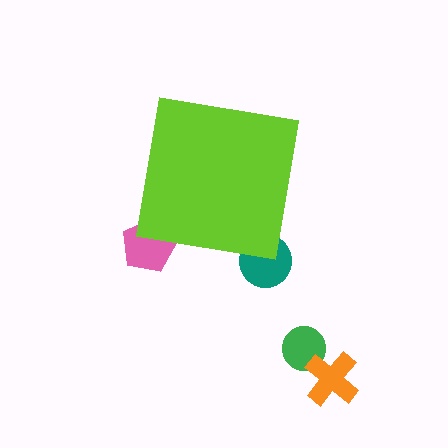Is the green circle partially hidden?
No, the green circle is fully visible.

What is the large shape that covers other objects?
A lime square.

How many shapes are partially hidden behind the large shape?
2 shapes are partially hidden.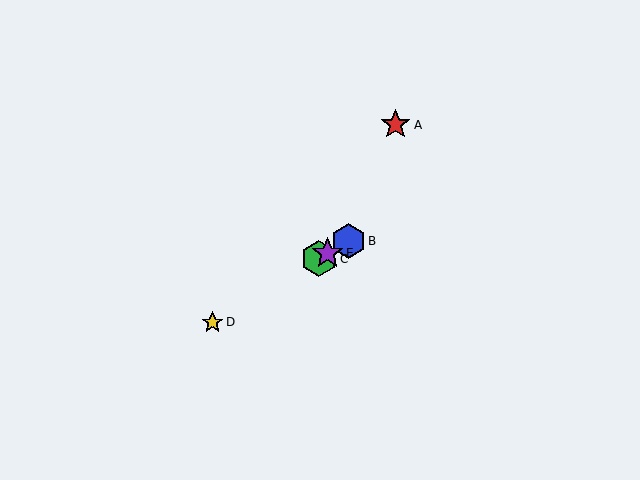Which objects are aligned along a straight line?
Objects B, C, D, E are aligned along a straight line.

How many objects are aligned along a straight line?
4 objects (B, C, D, E) are aligned along a straight line.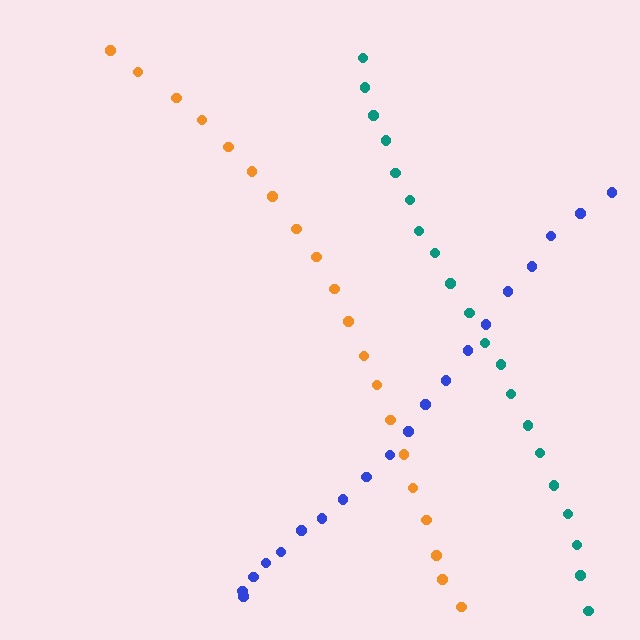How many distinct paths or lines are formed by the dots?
There are 3 distinct paths.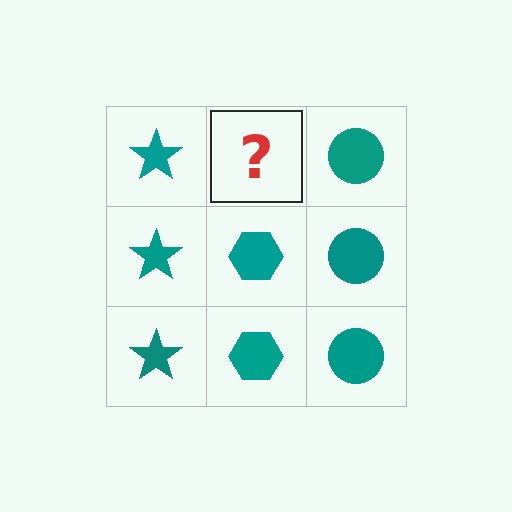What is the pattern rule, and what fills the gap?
The rule is that each column has a consistent shape. The gap should be filled with a teal hexagon.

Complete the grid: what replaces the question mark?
The question mark should be replaced with a teal hexagon.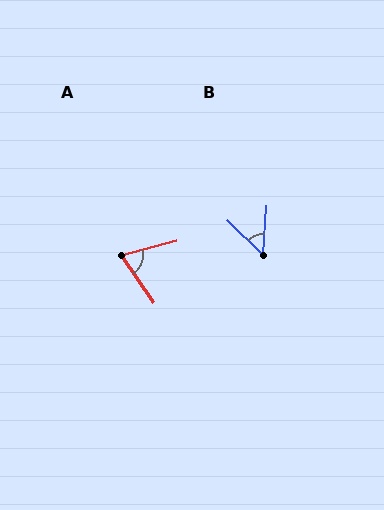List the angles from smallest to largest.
B (51°), A (70°).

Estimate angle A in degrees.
Approximately 70 degrees.